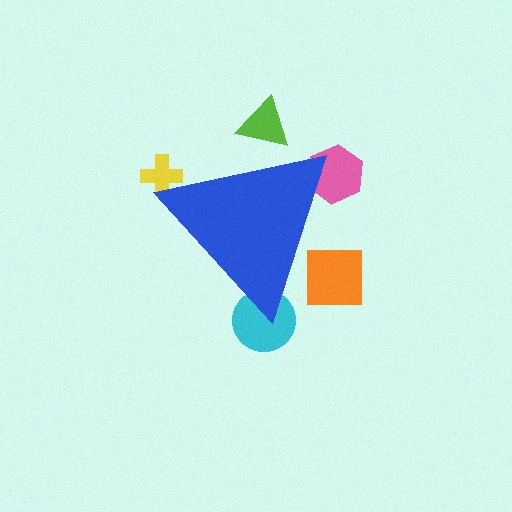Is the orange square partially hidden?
Yes, the orange square is partially hidden behind the blue triangle.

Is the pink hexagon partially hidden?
Yes, the pink hexagon is partially hidden behind the blue triangle.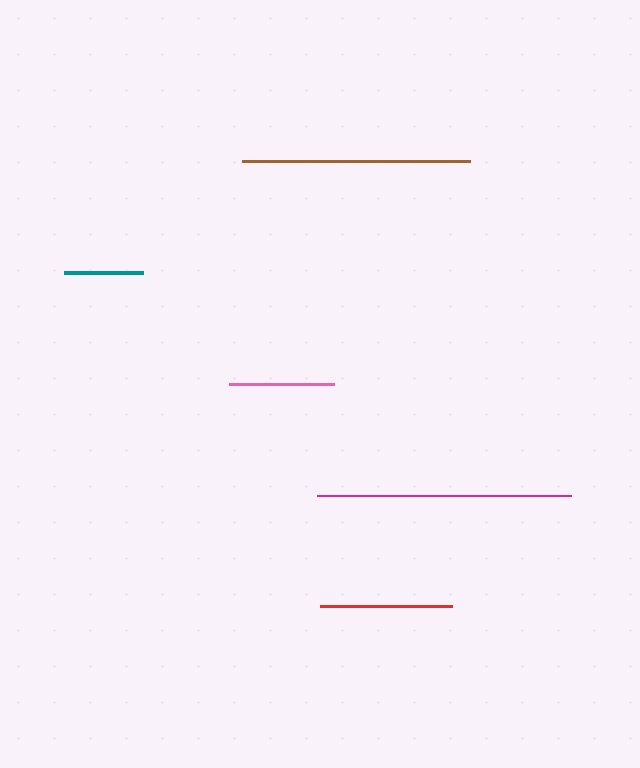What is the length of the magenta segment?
The magenta segment is approximately 254 pixels long.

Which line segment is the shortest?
The teal line is the shortest at approximately 79 pixels.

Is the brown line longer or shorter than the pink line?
The brown line is longer than the pink line.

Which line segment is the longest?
The magenta line is the longest at approximately 254 pixels.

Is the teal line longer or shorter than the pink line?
The pink line is longer than the teal line.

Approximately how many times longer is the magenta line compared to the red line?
The magenta line is approximately 1.9 times the length of the red line.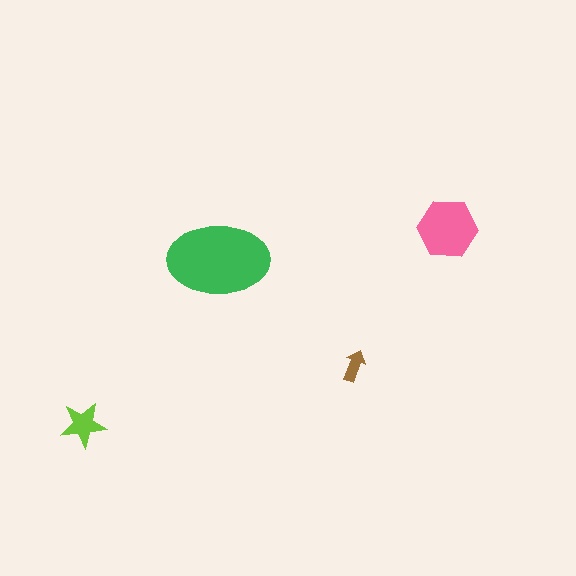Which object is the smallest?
The brown arrow.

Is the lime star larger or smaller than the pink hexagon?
Smaller.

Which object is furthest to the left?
The lime star is leftmost.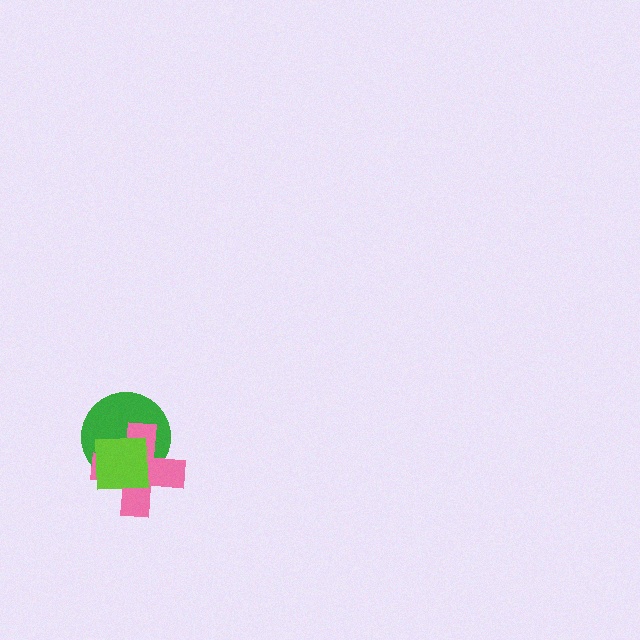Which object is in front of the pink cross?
The lime square is in front of the pink cross.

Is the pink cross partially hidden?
Yes, it is partially covered by another shape.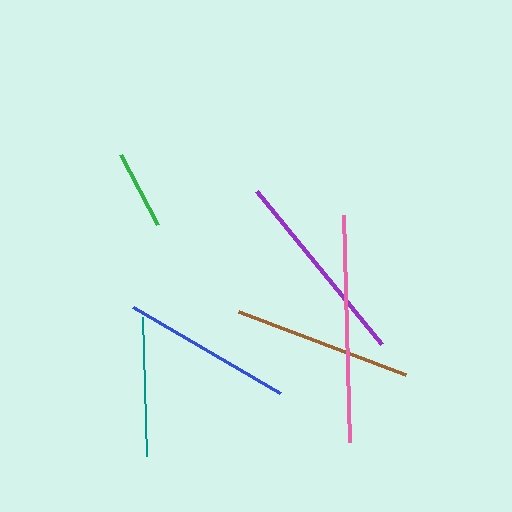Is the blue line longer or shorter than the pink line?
The pink line is longer than the blue line.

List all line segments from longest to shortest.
From longest to shortest: pink, purple, brown, blue, teal, green.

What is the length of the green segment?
The green segment is approximately 79 pixels long.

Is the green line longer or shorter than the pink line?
The pink line is longer than the green line.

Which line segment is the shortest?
The green line is the shortest at approximately 79 pixels.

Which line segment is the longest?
The pink line is the longest at approximately 227 pixels.